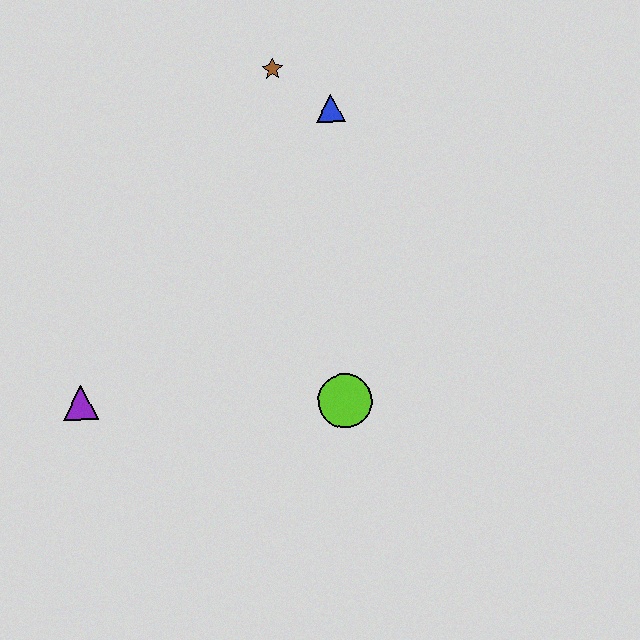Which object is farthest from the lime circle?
The brown star is farthest from the lime circle.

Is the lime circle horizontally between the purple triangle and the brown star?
No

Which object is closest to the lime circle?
The purple triangle is closest to the lime circle.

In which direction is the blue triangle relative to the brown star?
The blue triangle is to the right of the brown star.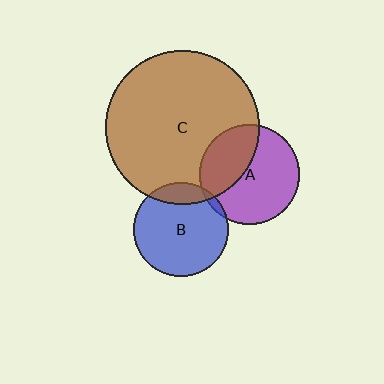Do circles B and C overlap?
Yes.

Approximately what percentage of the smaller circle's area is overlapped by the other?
Approximately 15%.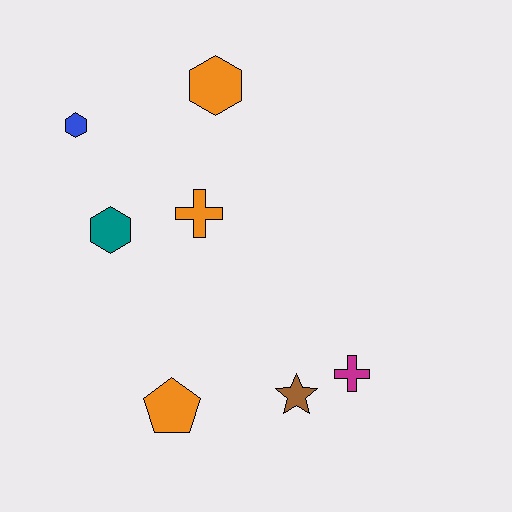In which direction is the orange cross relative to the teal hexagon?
The orange cross is to the right of the teal hexagon.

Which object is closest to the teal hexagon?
The orange cross is closest to the teal hexagon.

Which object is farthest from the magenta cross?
The blue hexagon is farthest from the magenta cross.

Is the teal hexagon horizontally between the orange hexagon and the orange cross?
No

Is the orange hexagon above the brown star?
Yes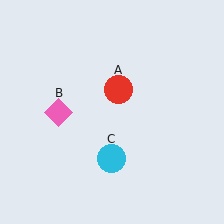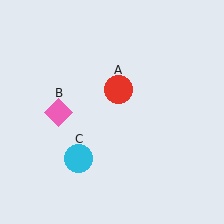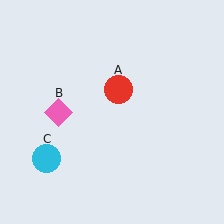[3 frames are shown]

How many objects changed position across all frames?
1 object changed position: cyan circle (object C).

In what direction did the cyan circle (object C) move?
The cyan circle (object C) moved left.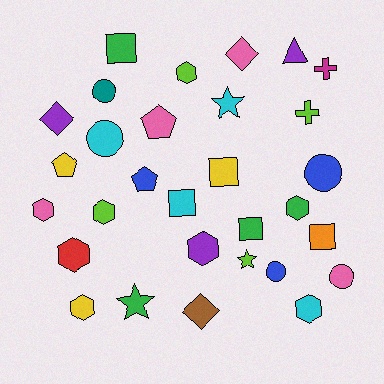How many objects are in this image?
There are 30 objects.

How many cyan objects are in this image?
There are 4 cyan objects.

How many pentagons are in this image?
There are 3 pentagons.